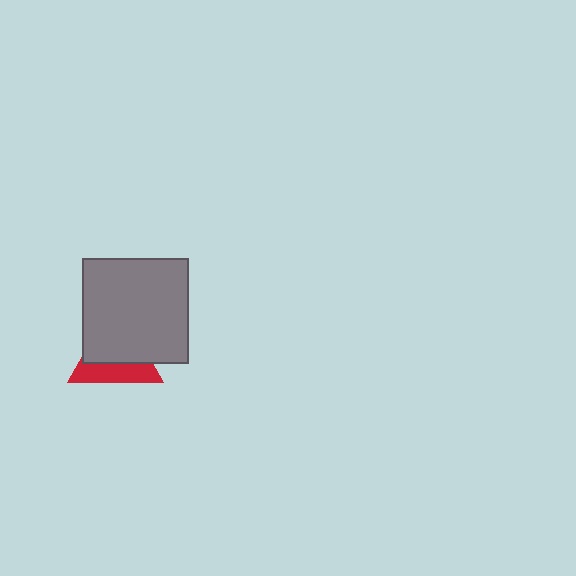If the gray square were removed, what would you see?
You would see the complete red triangle.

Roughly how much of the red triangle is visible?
A small part of it is visible (roughly 41%).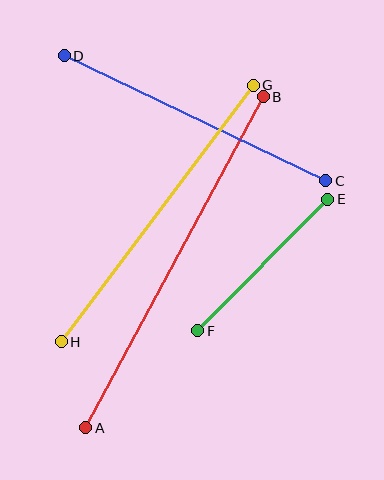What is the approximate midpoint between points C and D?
The midpoint is at approximately (195, 118) pixels.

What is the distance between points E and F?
The distance is approximately 185 pixels.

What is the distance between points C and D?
The distance is approximately 290 pixels.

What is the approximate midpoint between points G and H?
The midpoint is at approximately (157, 214) pixels.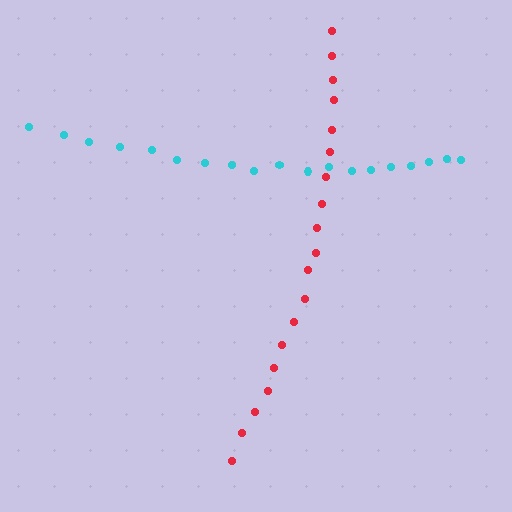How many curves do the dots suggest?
There are 2 distinct paths.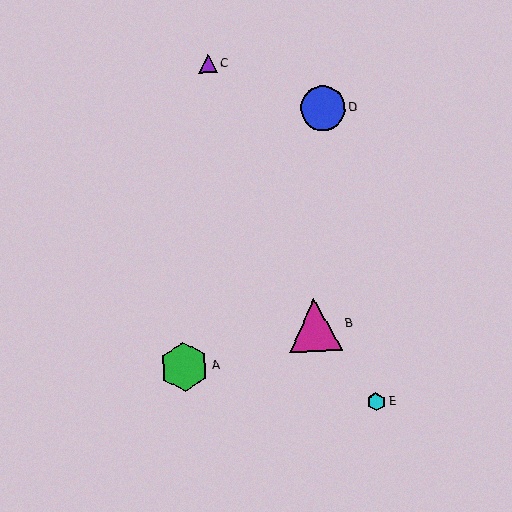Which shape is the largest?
The magenta triangle (labeled B) is the largest.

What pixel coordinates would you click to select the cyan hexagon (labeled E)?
Click at (377, 402) to select the cyan hexagon E.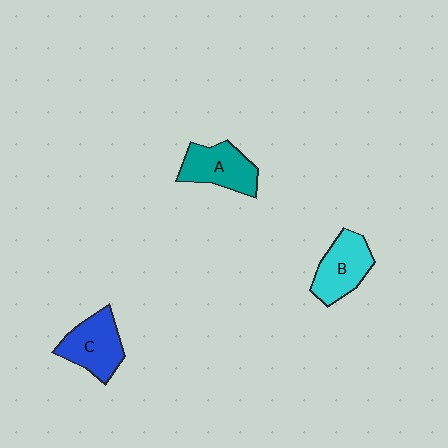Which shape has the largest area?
Shape C (blue).